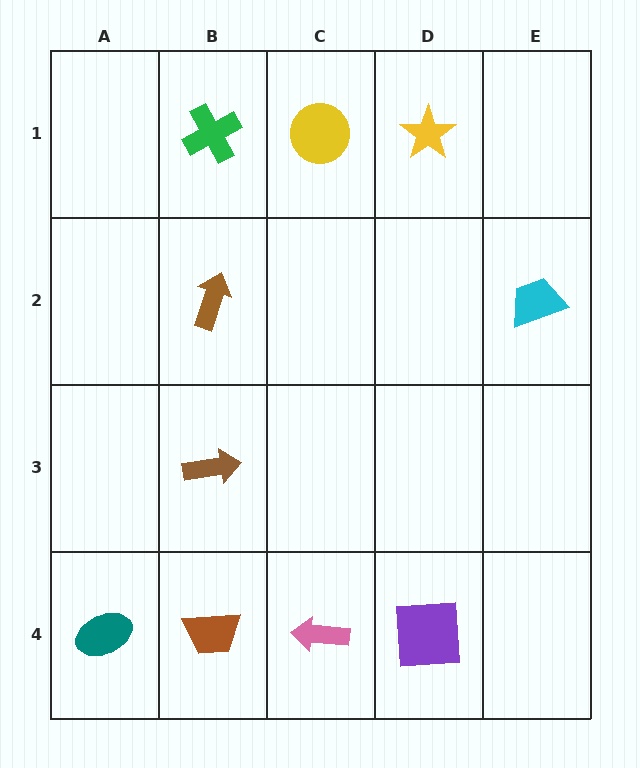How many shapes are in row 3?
1 shape.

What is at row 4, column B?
A brown trapezoid.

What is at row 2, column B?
A brown arrow.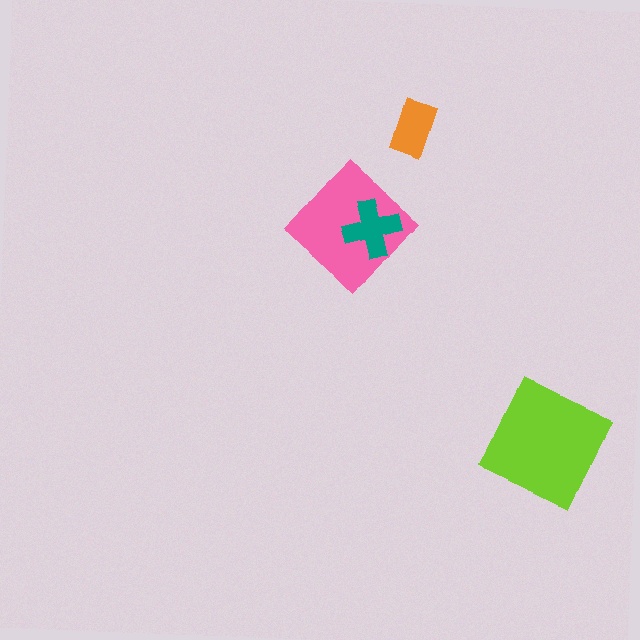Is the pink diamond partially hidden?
Yes, it is partially covered by another shape.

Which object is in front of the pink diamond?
The teal cross is in front of the pink diamond.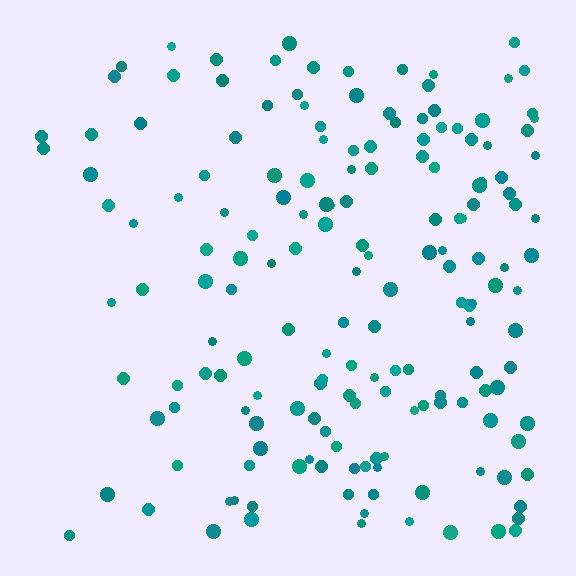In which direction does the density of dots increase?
From left to right, with the right side densest.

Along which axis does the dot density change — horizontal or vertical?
Horizontal.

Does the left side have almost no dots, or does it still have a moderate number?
Still a moderate number, just noticeably fewer than the right.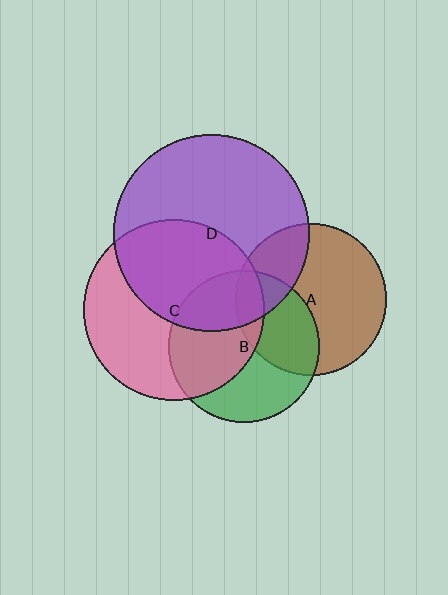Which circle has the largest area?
Circle D (purple).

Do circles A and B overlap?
Yes.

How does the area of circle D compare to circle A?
Approximately 1.7 times.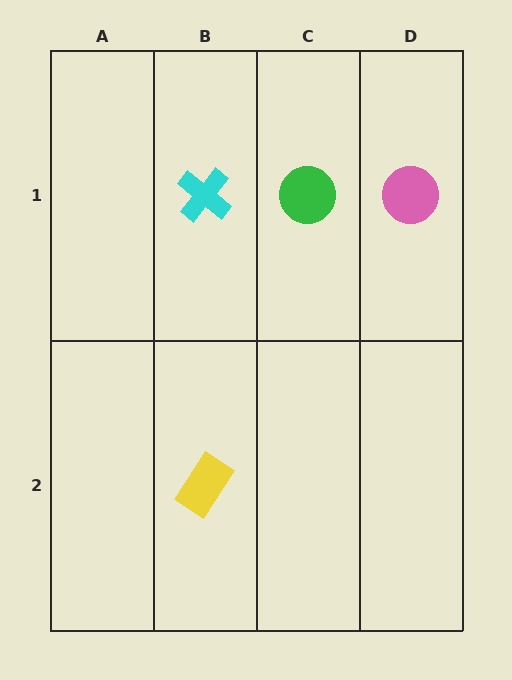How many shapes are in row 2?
1 shape.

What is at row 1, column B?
A cyan cross.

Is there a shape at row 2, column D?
No, that cell is empty.